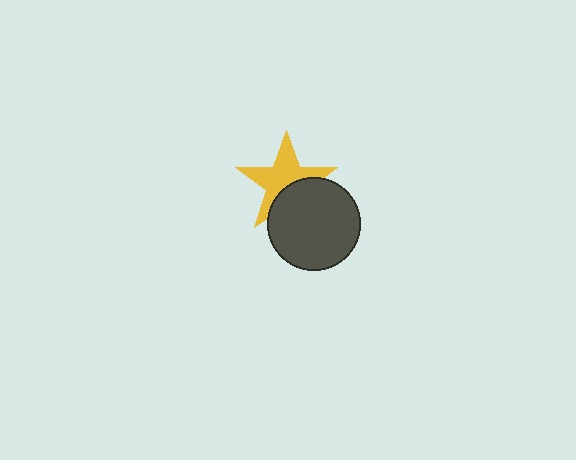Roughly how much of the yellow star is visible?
About half of it is visible (roughly 63%).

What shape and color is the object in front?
The object in front is a dark gray circle.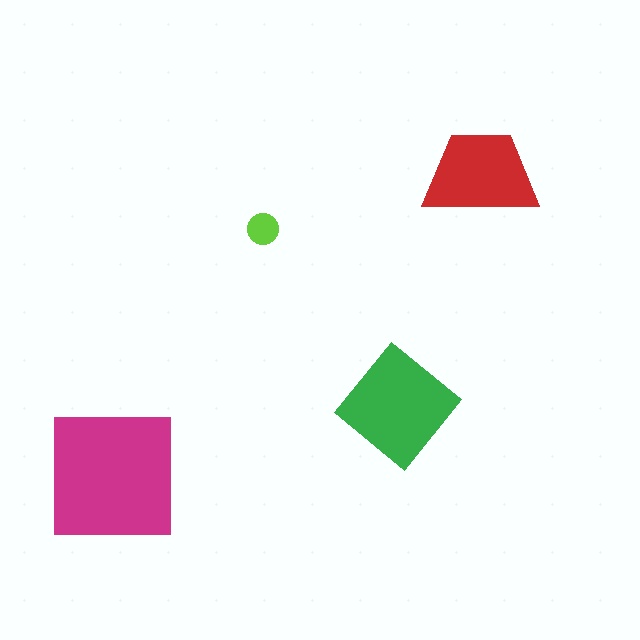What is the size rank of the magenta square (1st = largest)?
1st.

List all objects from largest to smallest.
The magenta square, the green diamond, the red trapezoid, the lime circle.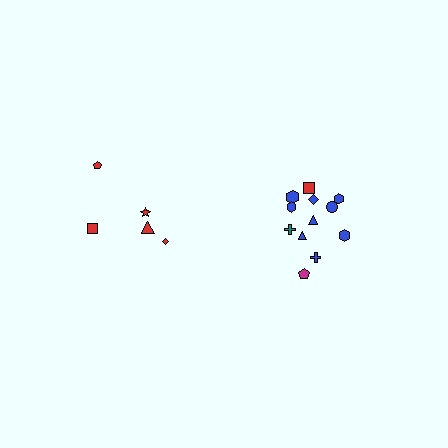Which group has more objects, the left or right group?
The right group.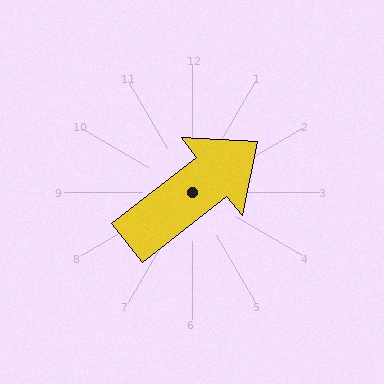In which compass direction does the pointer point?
Northeast.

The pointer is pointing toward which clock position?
Roughly 2 o'clock.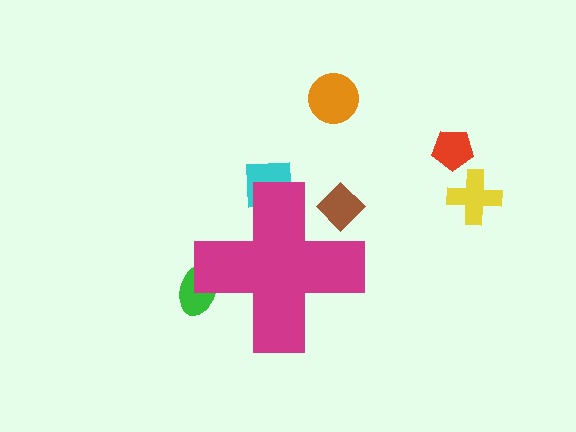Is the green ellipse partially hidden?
Yes, the green ellipse is partially hidden behind the magenta cross.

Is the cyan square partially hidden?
Yes, the cyan square is partially hidden behind the magenta cross.